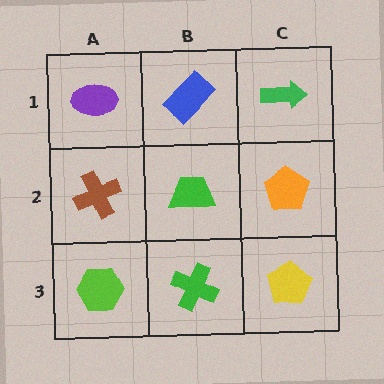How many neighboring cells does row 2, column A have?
3.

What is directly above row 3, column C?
An orange pentagon.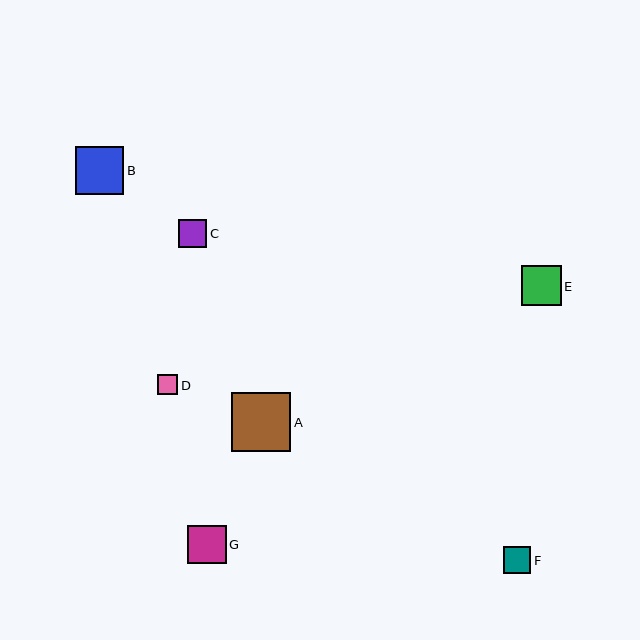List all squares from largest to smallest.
From largest to smallest: A, B, E, G, C, F, D.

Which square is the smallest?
Square D is the smallest with a size of approximately 20 pixels.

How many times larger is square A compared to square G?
Square A is approximately 1.5 times the size of square G.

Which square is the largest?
Square A is the largest with a size of approximately 59 pixels.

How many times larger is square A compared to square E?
Square A is approximately 1.5 times the size of square E.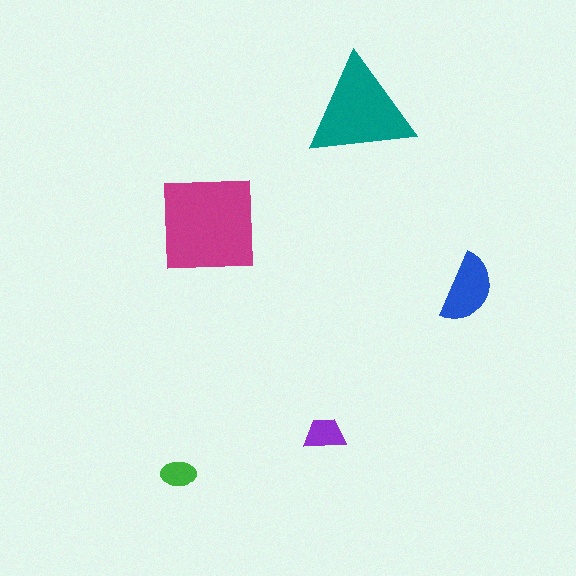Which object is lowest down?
The green ellipse is bottommost.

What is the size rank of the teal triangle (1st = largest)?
2nd.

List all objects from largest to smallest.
The magenta square, the teal triangle, the blue semicircle, the purple trapezoid, the green ellipse.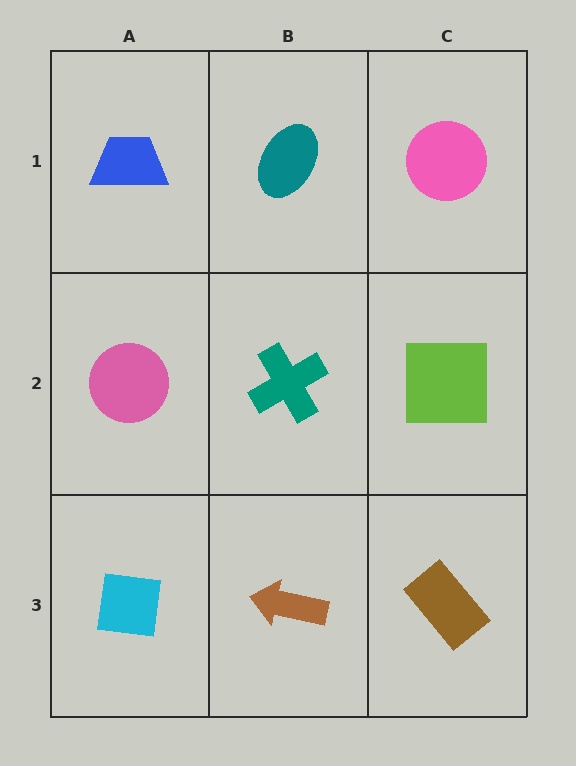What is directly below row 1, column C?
A lime square.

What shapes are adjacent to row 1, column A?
A pink circle (row 2, column A), a teal ellipse (row 1, column B).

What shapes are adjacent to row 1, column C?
A lime square (row 2, column C), a teal ellipse (row 1, column B).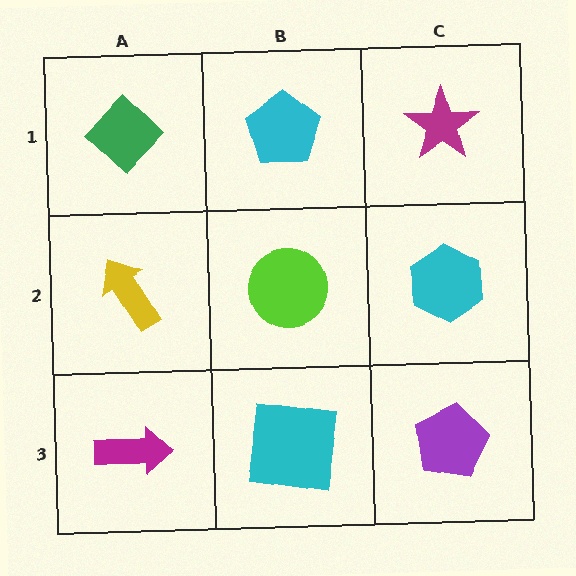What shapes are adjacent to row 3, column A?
A yellow arrow (row 2, column A), a cyan square (row 3, column B).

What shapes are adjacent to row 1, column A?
A yellow arrow (row 2, column A), a cyan pentagon (row 1, column B).